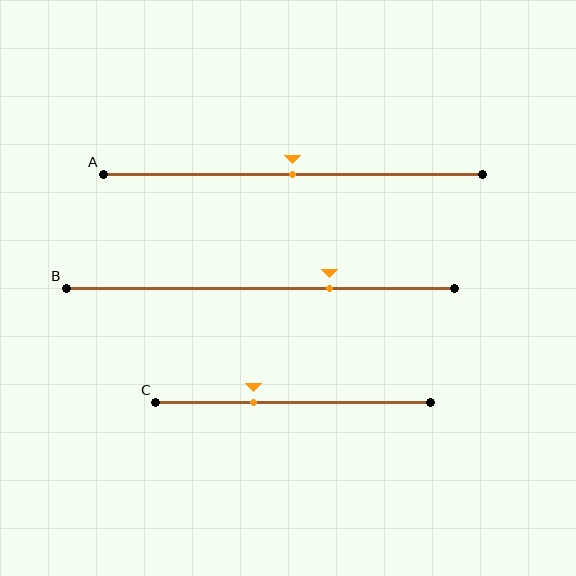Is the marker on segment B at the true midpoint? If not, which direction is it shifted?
No, the marker on segment B is shifted to the right by about 18% of the segment length.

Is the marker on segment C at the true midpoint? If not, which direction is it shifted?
No, the marker on segment C is shifted to the left by about 14% of the segment length.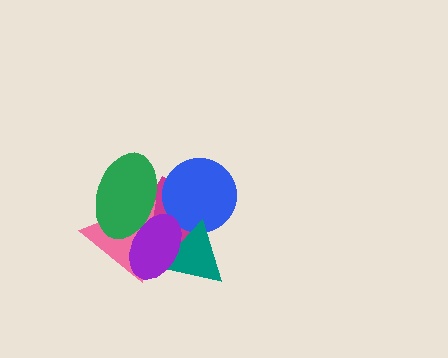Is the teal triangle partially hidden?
Yes, it is partially covered by another shape.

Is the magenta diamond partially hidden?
Yes, it is partially covered by another shape.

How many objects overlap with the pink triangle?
4 objects overlap with the pink triangle.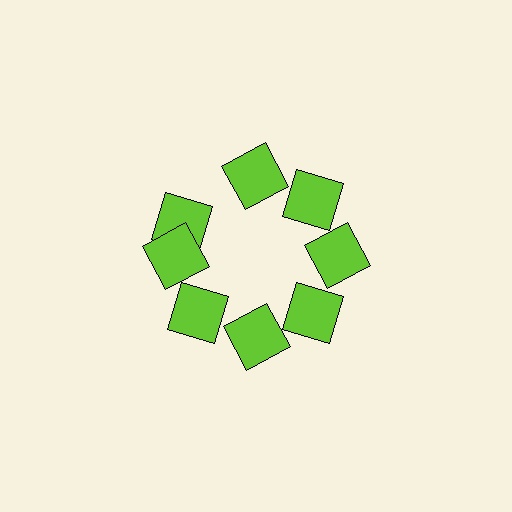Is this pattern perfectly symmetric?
No. The 8 lime squares are arranged in a ring, but one element near the 10 o'clock position is rotated out of alignment along the ring, breaking the 8-fold rotational symmetry.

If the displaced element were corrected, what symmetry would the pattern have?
It would have 8-fold rotational symmetry — the pattern would map onto itself every 45 degrees.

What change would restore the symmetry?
The symmetry would be restored by rotating it back into even spacing with its neighbors so that all 8 squares sit at equal angles and equal distance from the center.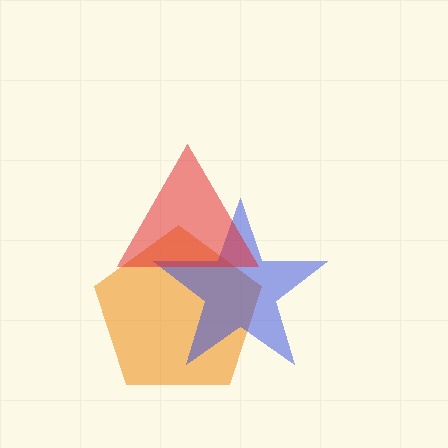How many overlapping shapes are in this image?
There are 3 overlapping shapes in the image.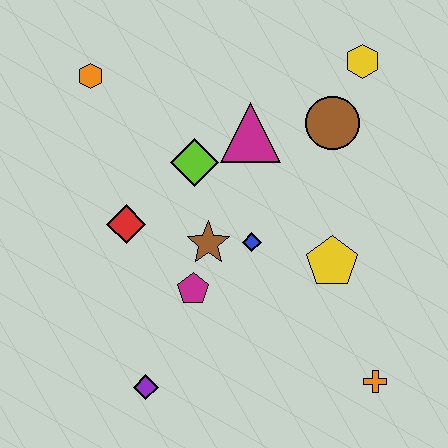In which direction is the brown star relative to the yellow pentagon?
The brown star is to the left of the yellow pentagon.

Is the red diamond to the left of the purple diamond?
Yes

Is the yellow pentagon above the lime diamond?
No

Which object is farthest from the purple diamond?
The yellow hexagon is farthest from the purple diamond.